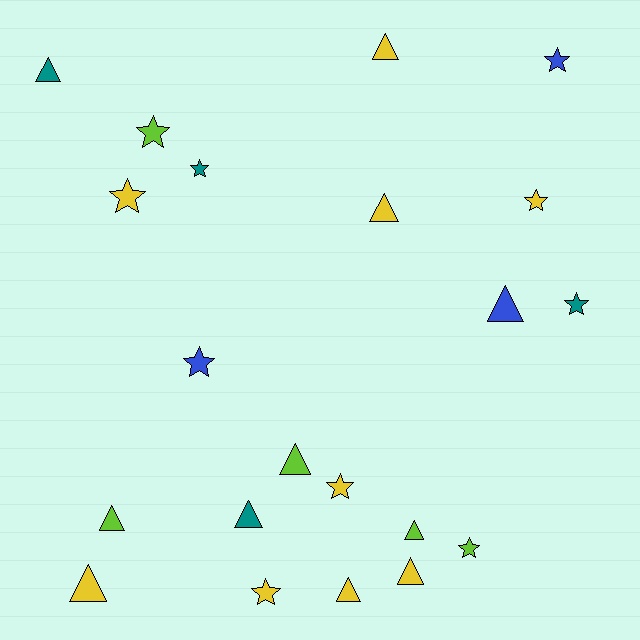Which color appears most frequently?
Yellow, with 9 objects.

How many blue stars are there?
There are 2 blue stars.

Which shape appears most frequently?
Triangle, with 11 objects.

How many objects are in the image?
There are 21 objects.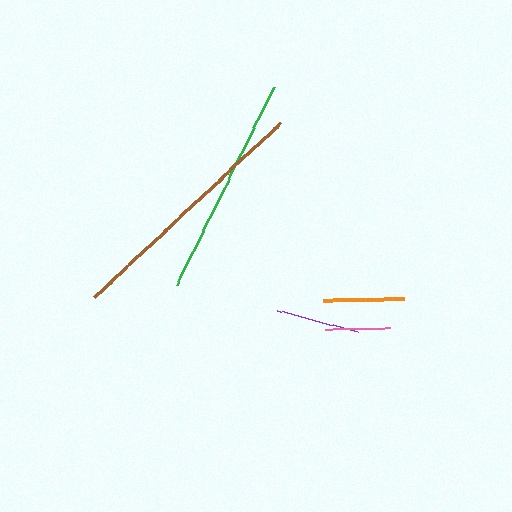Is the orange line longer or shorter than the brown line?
The brown line is longer than the orange line.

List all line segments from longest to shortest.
From longest to shortest: brown, green, purple, orange, pink.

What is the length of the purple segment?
The purple segment is approximately 83 pixels long.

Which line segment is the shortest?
The pink line is the shortest at approximately 65 pixels.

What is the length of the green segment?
The green segment is approximately 221 pixels long.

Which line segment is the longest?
The brown line is the longest at approximately 256 pixels.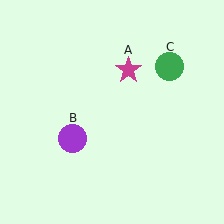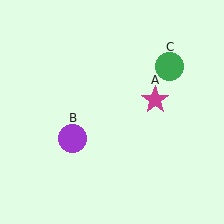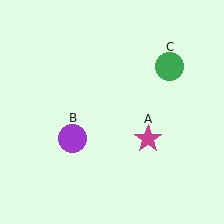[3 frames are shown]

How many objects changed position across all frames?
1 object changed position: magenta star (object A).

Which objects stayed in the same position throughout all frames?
Purple circle (object B) and green circle (object C) remained stationary.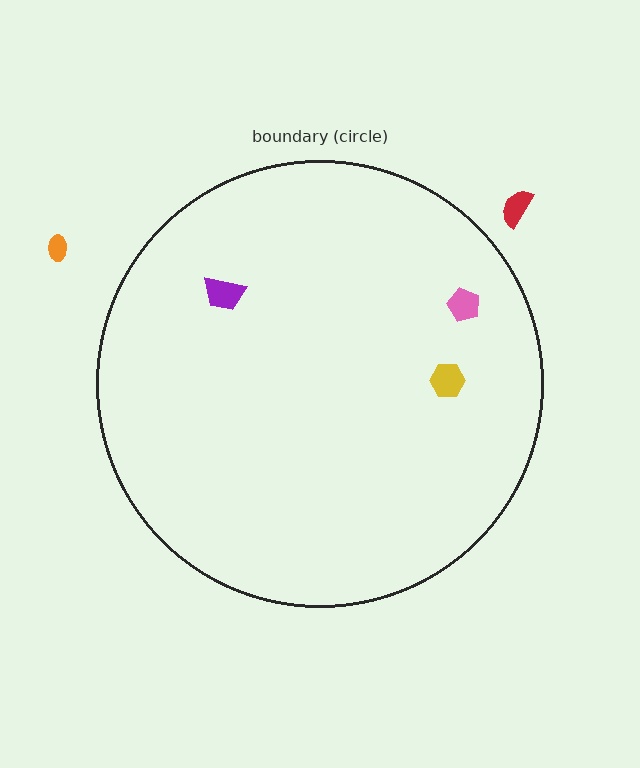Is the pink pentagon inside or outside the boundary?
Inside.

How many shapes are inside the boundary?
3 inside, 2 outside.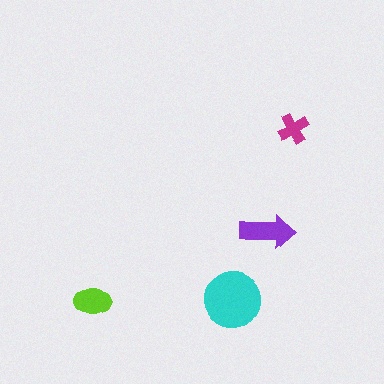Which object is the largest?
The cyan circle.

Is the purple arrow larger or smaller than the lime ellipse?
Larger.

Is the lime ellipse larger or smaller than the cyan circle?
Smaller.